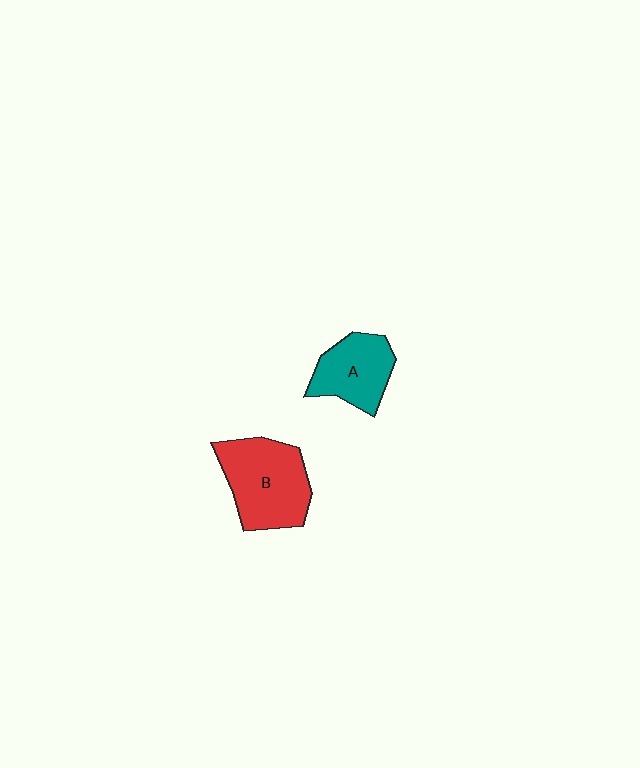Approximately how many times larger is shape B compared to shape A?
Approximately 1.4 times.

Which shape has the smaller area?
Shape A (teal).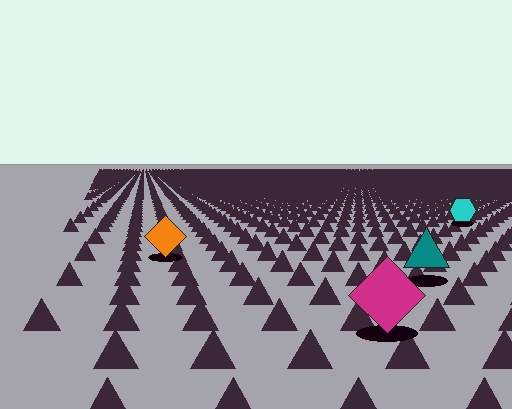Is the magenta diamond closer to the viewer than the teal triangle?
Yes. The magenta diamond is closer — you can tell from the texture gradient: the ground texture is coarser near it.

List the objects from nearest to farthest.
From nearest to farthest: the magenta diamond, the teal triangle, the orange diamond, the cyan hexagon.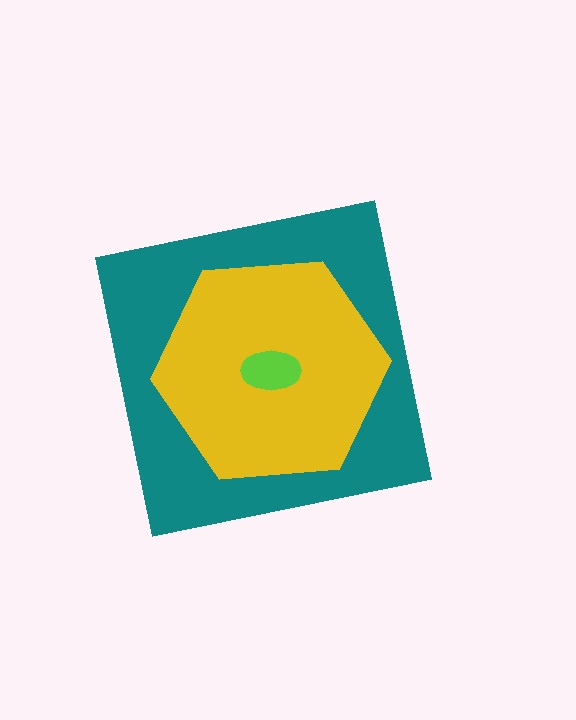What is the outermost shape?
The teal square.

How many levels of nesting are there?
3.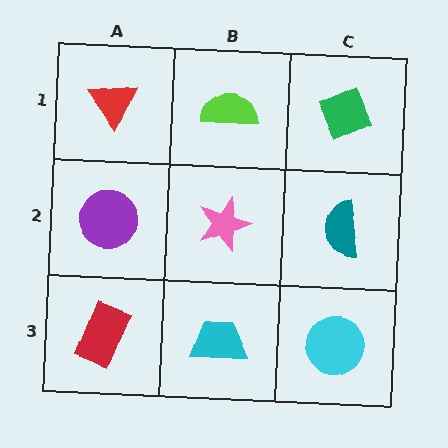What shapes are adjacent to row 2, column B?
A lime semicircle (row 1, column B), a cyan trapezoid (row 3, column B), a purple circle (row 2, column A), a teal semicircle (row 2, column C).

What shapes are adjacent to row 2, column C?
A green diamond (row 1, column C), a cyan circle (row 3, column C), a pink star (row 2, column B).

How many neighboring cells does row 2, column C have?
3.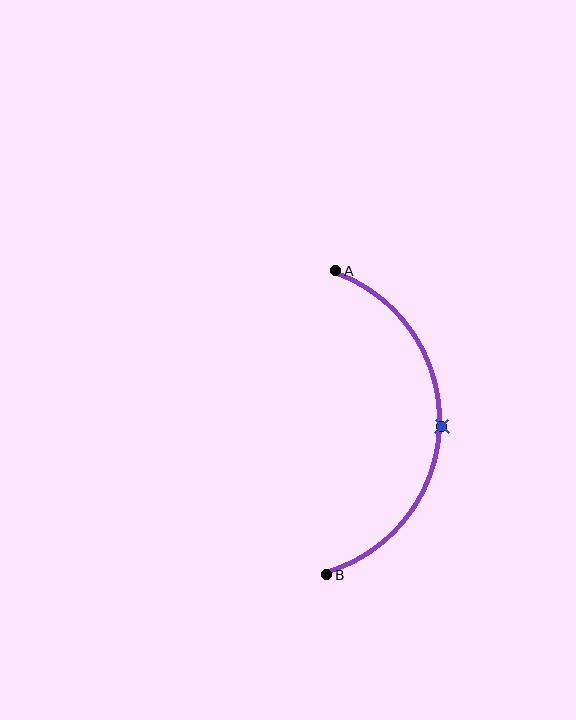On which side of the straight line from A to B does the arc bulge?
The arc bulges to the right of the straight line connecting A and B.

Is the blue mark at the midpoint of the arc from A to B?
Yes. The blue mark lies on the arc at equal arc-length from both A and B — it is the arc midpoint.